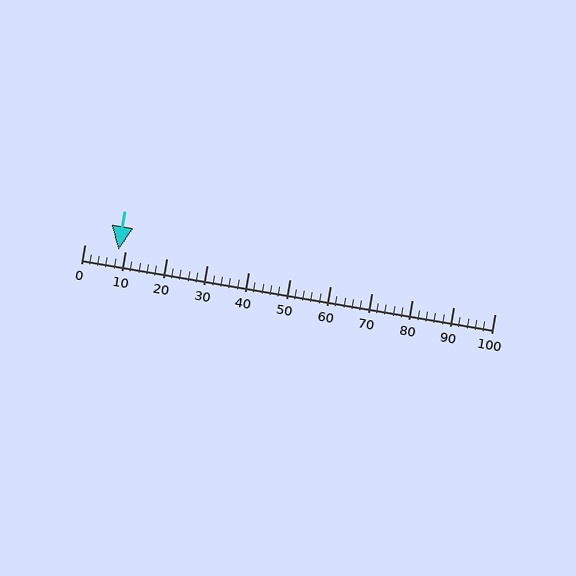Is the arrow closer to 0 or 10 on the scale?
The arrow is closer to 10.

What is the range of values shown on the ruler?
The ruler shows values from 0 to 100.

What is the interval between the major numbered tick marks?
The major tick marks are spaced 10 units apart.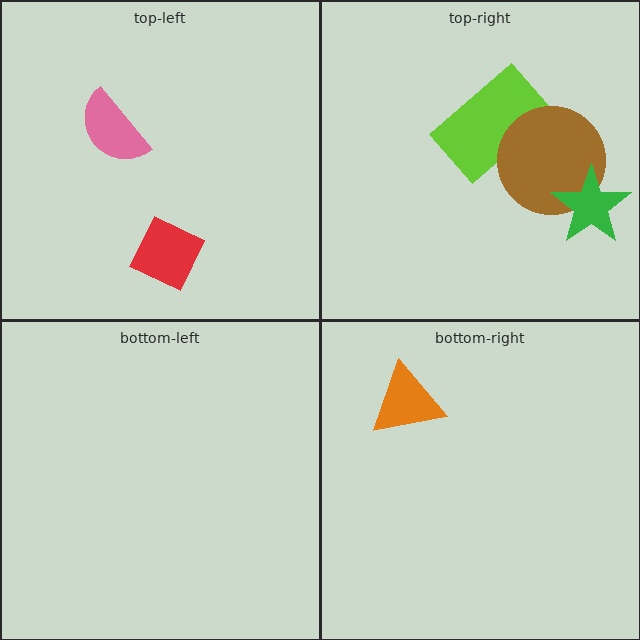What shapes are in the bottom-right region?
The orange triangle.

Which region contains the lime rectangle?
The top-right region.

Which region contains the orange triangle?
The bottom-right region.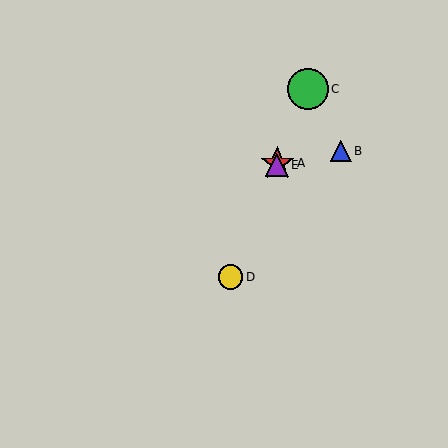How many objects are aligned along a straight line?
4 objects (A, C, D, E) are aligned along a straight line.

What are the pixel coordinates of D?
Object D is at (230, 277).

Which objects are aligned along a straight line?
Objects A, C, D, E are aligned along a straight line.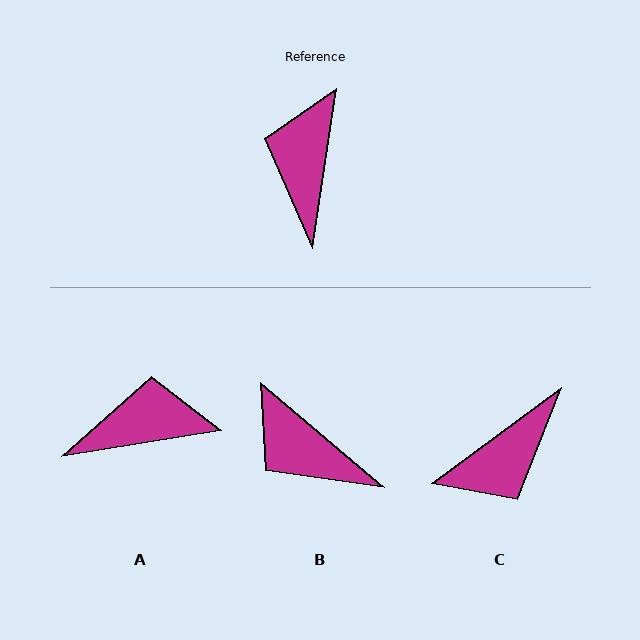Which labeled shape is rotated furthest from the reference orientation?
C, about 135 degrees away.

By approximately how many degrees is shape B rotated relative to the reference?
Approximately 58 degrees counter-clockwise.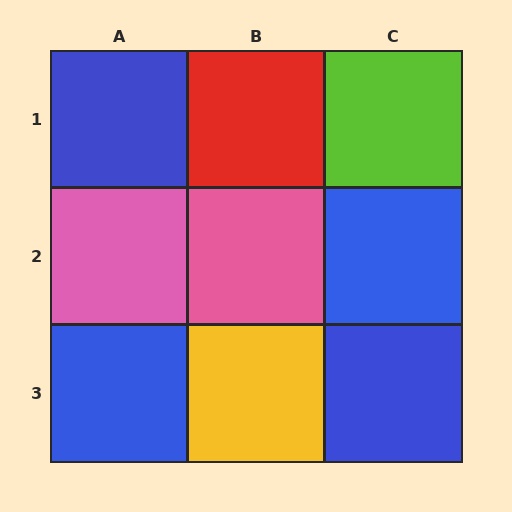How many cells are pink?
2 cells are pink.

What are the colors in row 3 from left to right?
Blue, yellow, blue.